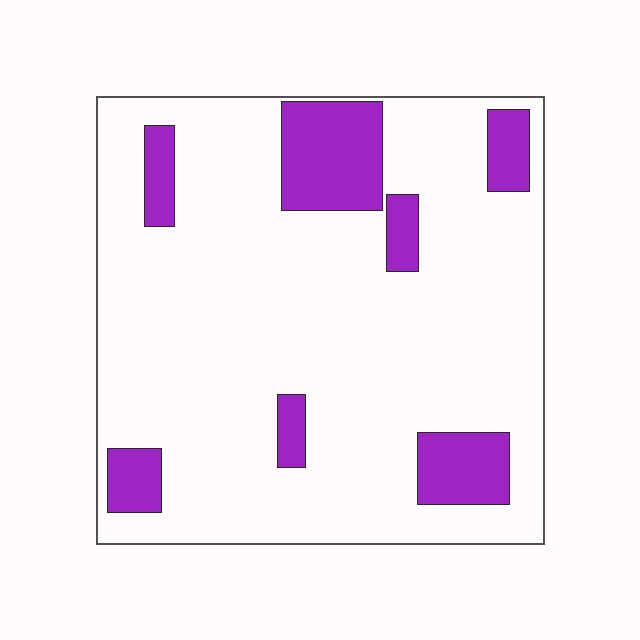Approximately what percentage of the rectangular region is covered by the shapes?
Approximately 15%.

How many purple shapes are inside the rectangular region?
7.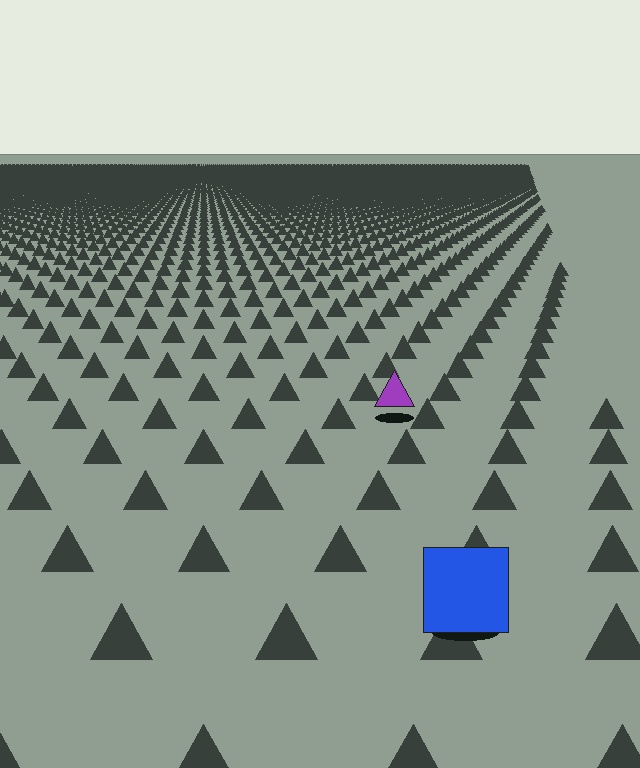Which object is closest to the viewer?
The blue square is closest. The texture marks near it are larger and more spread out.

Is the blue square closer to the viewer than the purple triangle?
Yes. The blue square is closer — you can tell from the texture gradient: the ground texture is coarser near it.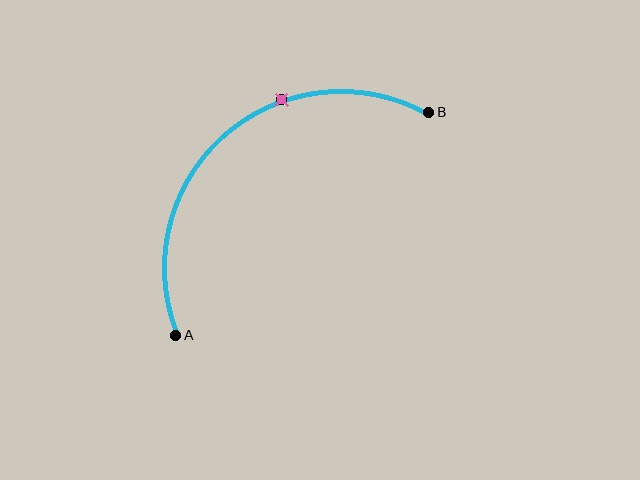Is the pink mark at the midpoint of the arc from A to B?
No. The pink mark lies on the arc but is closer to endpoint B. The arc midpoint would be at the point on the curve equidistant along the arc from both A and B.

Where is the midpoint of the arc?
The arc midpoint is the point on the curve farthest from the straight line joining A and B. It sits above and to the left of that line.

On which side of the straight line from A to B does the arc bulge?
The arc bulges above and to the left of the straight line connecting A and B.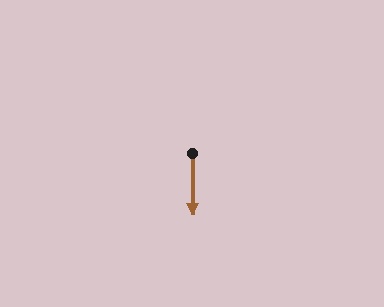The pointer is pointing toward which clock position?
Roughly 6 o'clock.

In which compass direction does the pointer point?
South.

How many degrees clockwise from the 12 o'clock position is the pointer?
Approximately 179 degrees.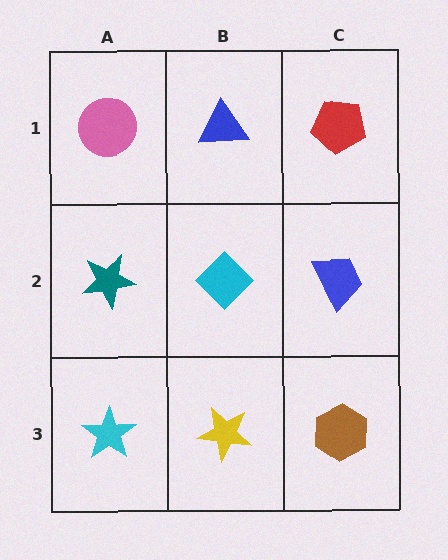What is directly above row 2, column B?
A blue triangle.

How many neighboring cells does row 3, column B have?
3.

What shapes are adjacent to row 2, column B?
A blue triangle (row 1, column B), a yellow star (row 3, column B), a teal star (row 2, column A), a blue trapezoid (row 2, column C).